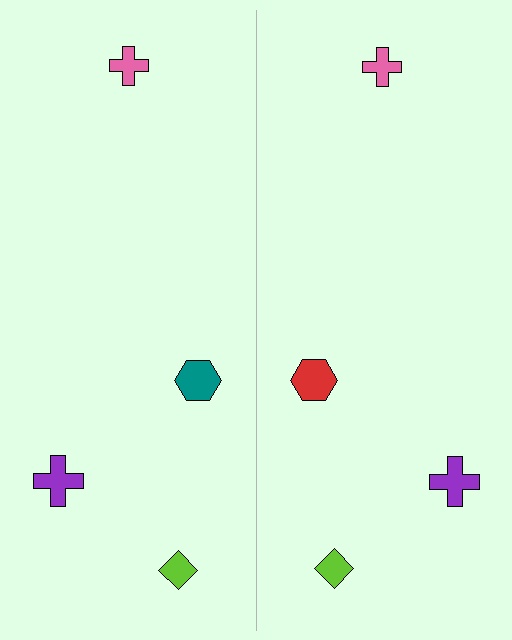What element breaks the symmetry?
The red hexagon on the right side breaks the symmetry — its mirror counterpart is teal.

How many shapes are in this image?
There are 8 shapes in this image.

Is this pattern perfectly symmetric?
No, the pattern is not perfectly symmetric. The red hexagon on the right side breaks the symmetry — its mirror counterpart is teal.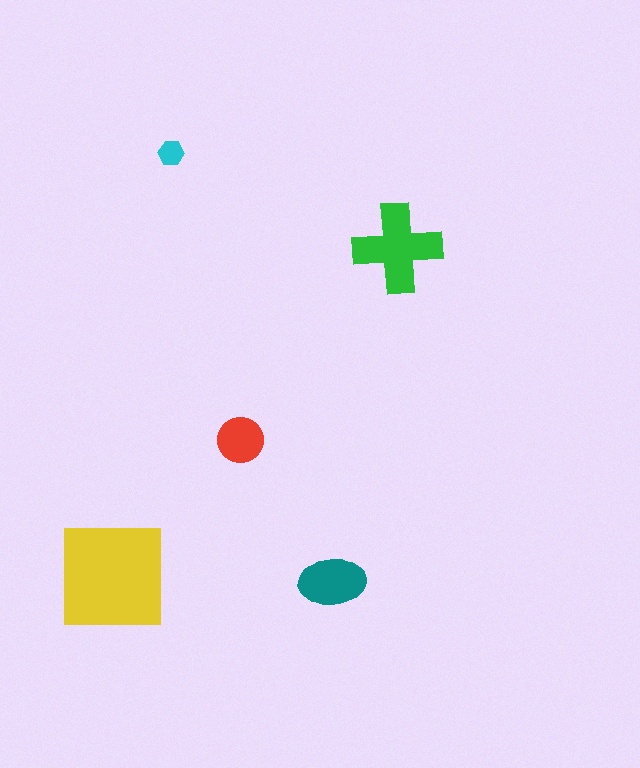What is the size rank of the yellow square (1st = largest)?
1st.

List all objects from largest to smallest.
The yellow square, the green cross, the teal ellipse, the red circle, the cyan hexagon.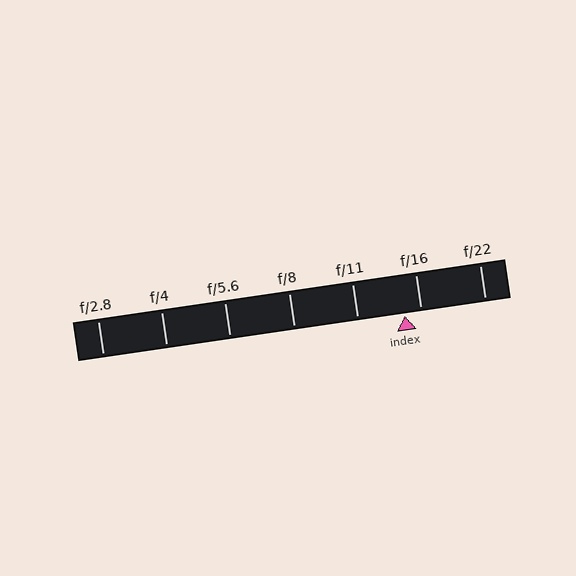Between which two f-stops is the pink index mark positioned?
The index mark is between f/11 and f/16.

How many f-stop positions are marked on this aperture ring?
There are 7 f-stop positions marked.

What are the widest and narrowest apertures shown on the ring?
The widest aperture shown is f/2.8 and the narrowest is f/22.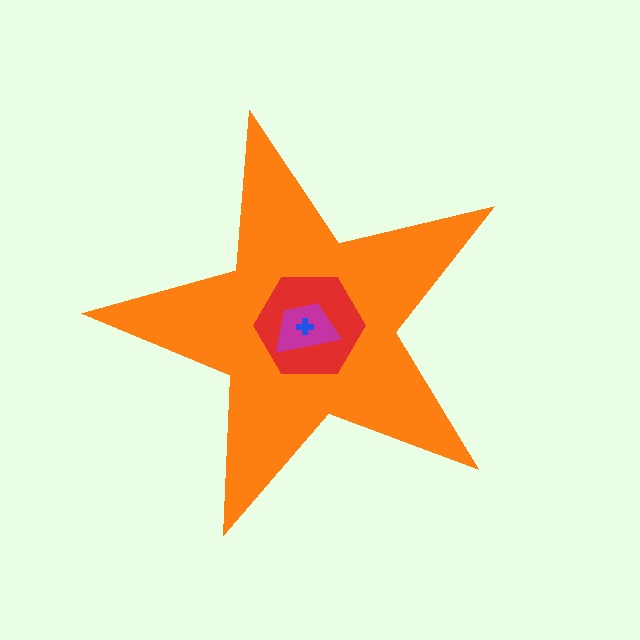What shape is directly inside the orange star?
The red hexagon.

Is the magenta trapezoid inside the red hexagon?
Yes.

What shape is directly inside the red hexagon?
The magenta trapezoid.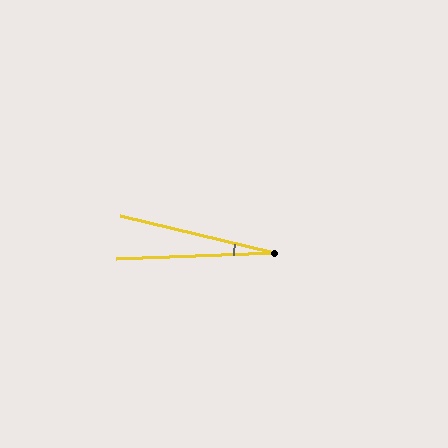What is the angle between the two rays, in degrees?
Approximately 16 degrees.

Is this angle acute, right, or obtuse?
It is acute.